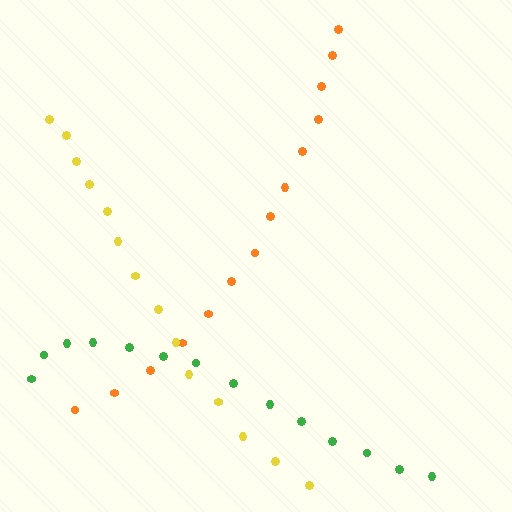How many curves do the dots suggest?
There are 3 distinct paths.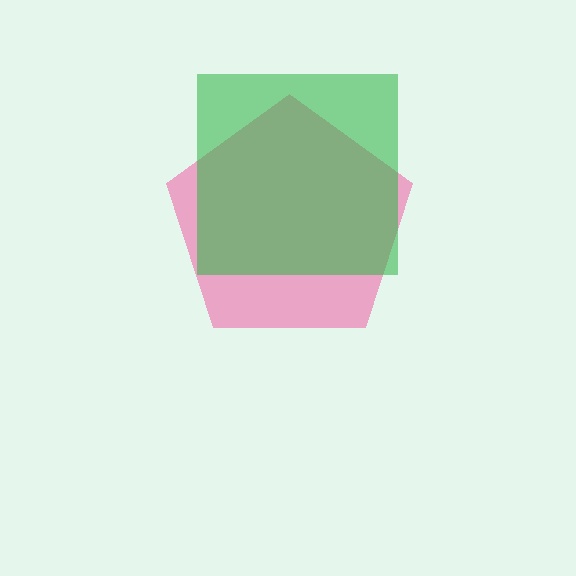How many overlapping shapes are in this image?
There are 2 overlapping shapes in the image.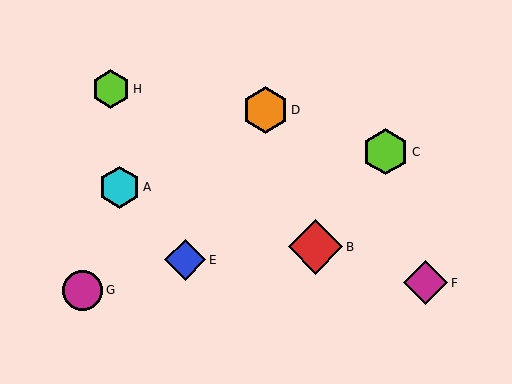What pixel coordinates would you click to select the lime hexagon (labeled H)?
Click at (111, 89) to select the lime hexagon H.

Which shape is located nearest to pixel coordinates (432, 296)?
The magenta diamond (labeled F) at (425, 283) is nearest to that location.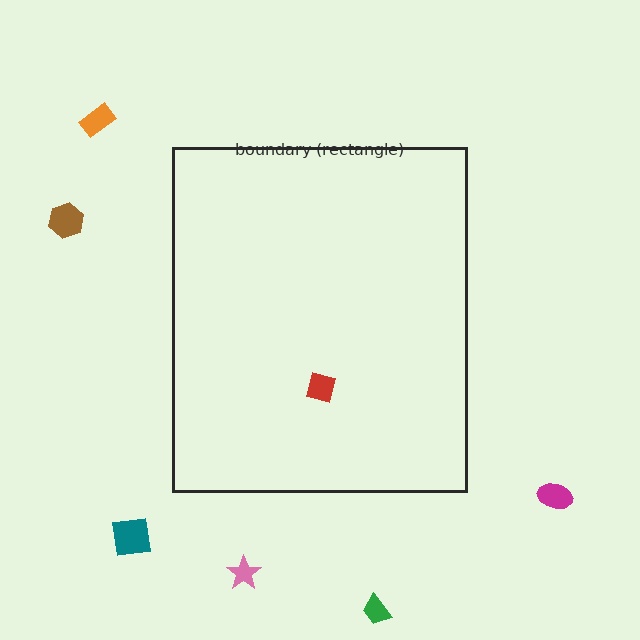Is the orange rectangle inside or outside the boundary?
Outside.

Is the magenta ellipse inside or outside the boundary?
Outside.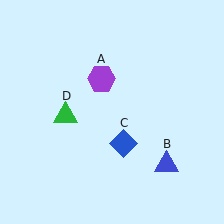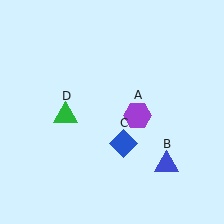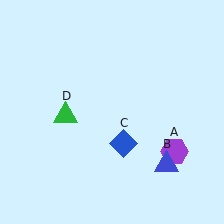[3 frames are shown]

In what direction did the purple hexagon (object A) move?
The purple hexagon (object A) moved down and to the right.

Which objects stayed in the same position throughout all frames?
Blue triangle (object B) and blue diamond (object C) and green triangle (object D) remained stationary.